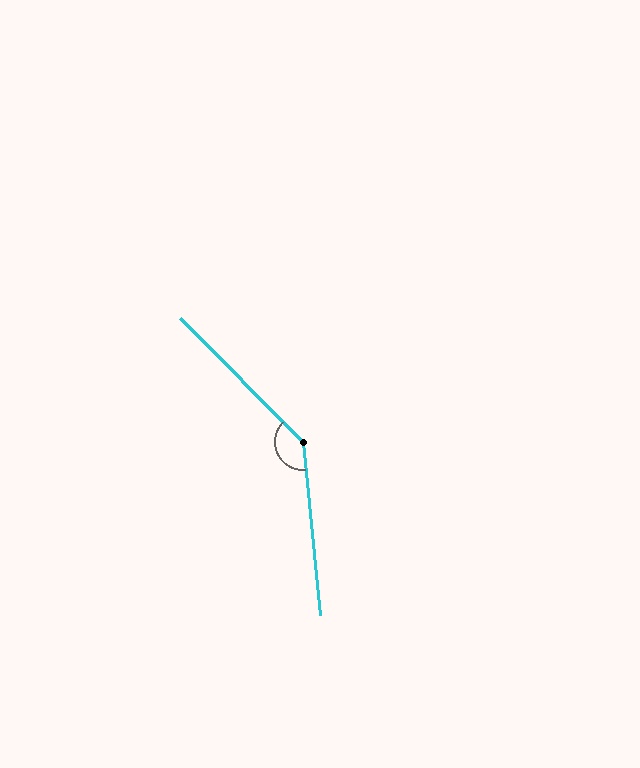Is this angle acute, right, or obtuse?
It is obtuse.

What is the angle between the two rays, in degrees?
Approximately 141 degrees.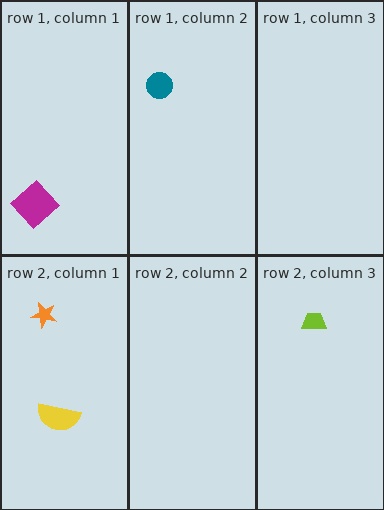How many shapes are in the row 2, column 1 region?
2.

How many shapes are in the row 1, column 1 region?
1.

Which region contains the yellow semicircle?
The row 2, column 1 region.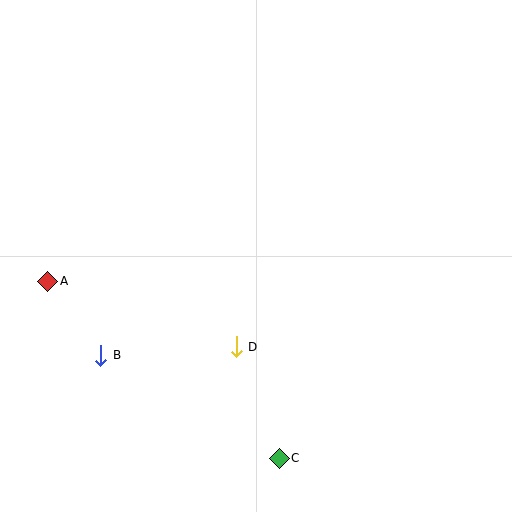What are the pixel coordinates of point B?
Point B is at (101, 355).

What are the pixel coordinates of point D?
Point D is at (236, 347).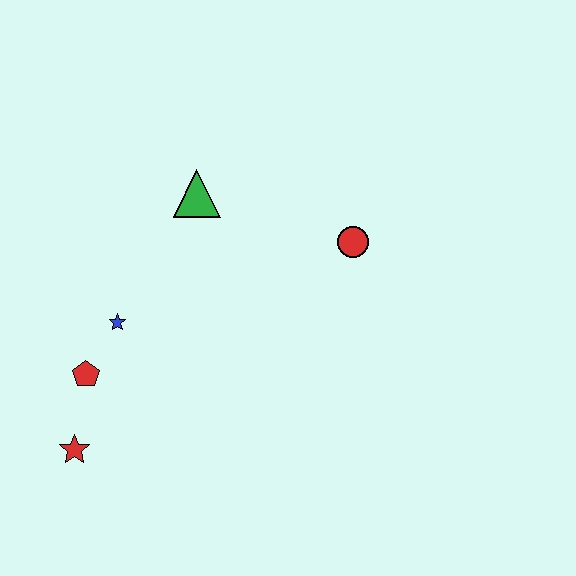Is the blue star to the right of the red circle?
No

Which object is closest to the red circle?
The green triangle is closest to the red circle.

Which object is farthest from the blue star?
The red circle is farthest from the blue star.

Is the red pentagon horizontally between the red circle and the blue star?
No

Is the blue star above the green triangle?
No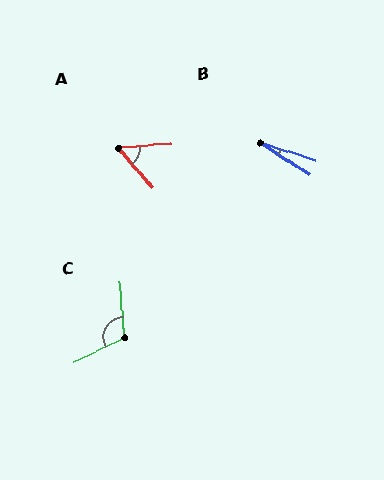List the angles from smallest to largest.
B (16°), A (53°), C (112°).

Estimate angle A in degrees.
Approximately 53 degrees.